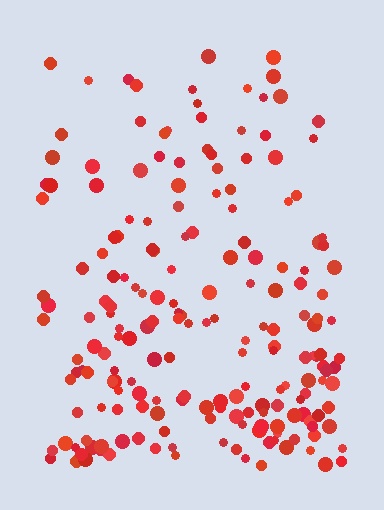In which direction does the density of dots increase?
From top to bottom, with the bottom side densest.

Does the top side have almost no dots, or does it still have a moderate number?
Still a moderate number, just noticeably fewer than the bottom.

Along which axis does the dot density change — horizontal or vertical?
Vertical.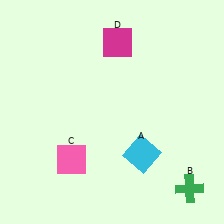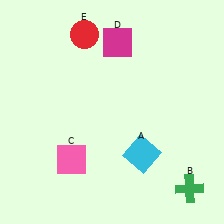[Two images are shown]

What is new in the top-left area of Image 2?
A red circle (E) was added in the top-left area of Image 2.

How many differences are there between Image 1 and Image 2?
There is 1 difference between the two images.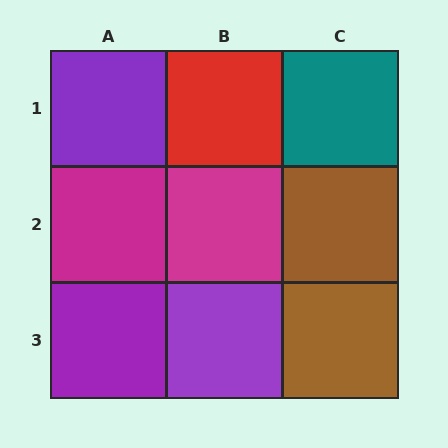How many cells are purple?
3 cells are purple.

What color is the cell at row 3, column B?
Purple.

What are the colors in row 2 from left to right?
Magenta, magenta, brown.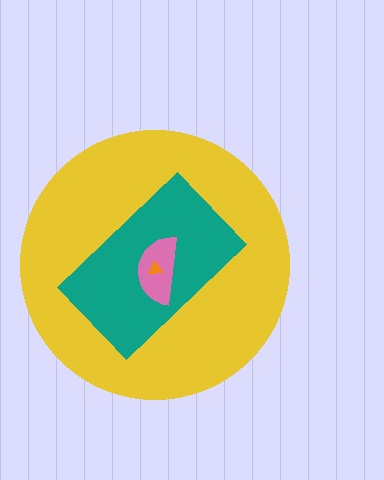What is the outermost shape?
The yellow circle.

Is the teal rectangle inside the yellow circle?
Yes.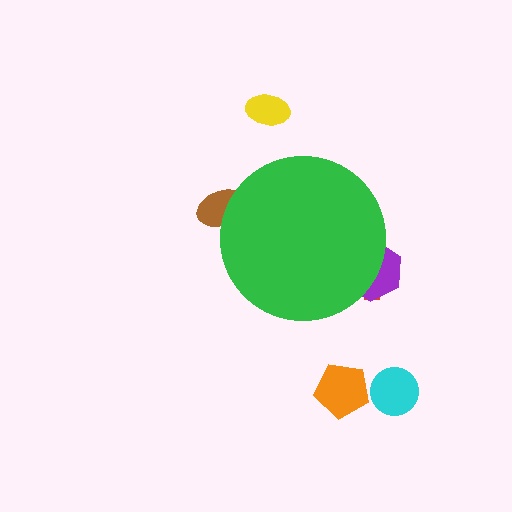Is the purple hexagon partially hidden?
Yes, the purple hexagon is partially hidden behind the green circle.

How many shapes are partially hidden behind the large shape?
3 shapes are partially hidden.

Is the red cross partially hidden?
Yes, the red cross is partially hidden behind the green circle.